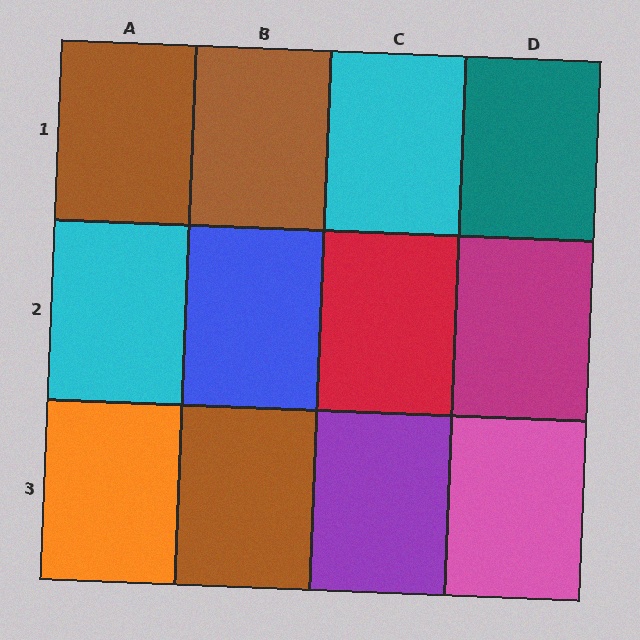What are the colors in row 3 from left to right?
Orange, brown, purple, pink.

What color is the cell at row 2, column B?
Blue.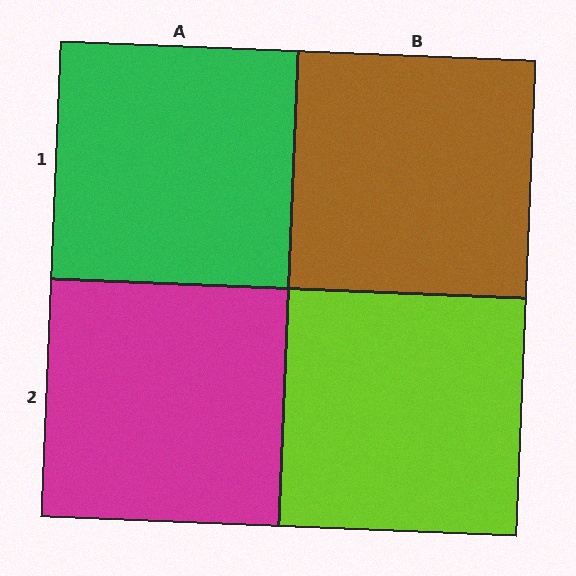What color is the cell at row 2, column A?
Magenta.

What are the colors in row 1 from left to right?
Green, brown.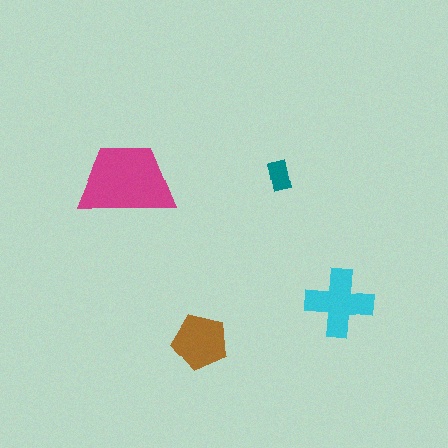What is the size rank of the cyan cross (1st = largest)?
2nd.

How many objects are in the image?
There are 4 objects in the image.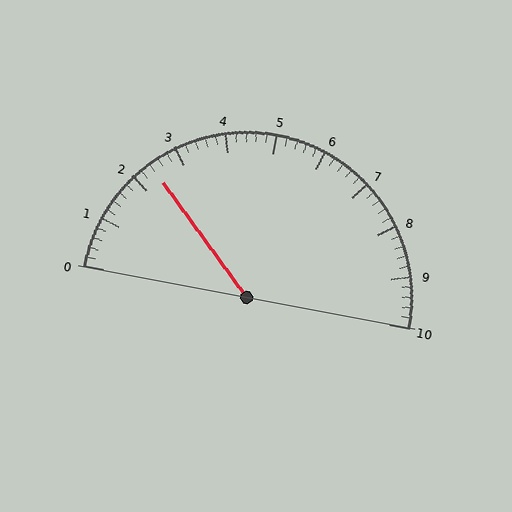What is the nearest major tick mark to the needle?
The nearest major tick mark is 2.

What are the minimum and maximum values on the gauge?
The gauge ranges from 0 to 10.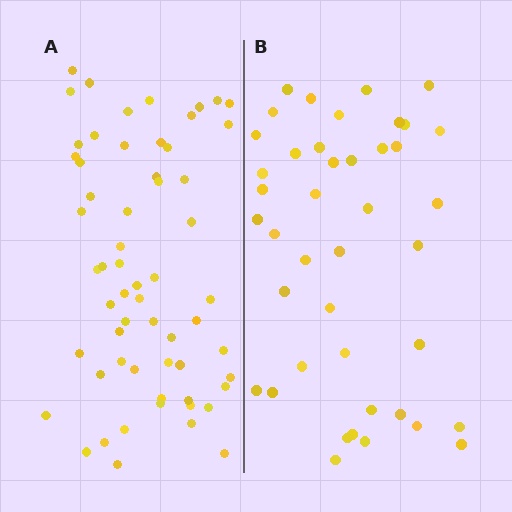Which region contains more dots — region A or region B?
Region A (the left region) has more dots.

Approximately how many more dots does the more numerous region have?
Region A has approximately 20 more dots than region B.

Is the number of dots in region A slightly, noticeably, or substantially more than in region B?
Region A has noticeably more, but not dramatically so. The ratio is roughly 1.4 to 1.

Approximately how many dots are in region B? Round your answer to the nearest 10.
About 40 dots. (The exact count is 42, which rounds to 40.)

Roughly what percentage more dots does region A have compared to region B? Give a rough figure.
About 45% more.